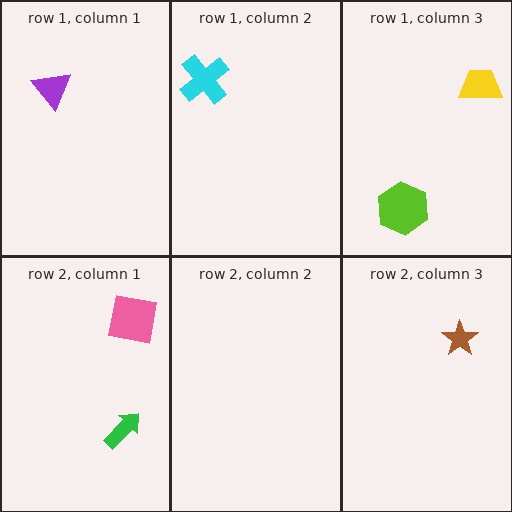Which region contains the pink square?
The row 2, column 1 region.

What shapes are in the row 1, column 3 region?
The lime hexagon, the yellow trapezoid.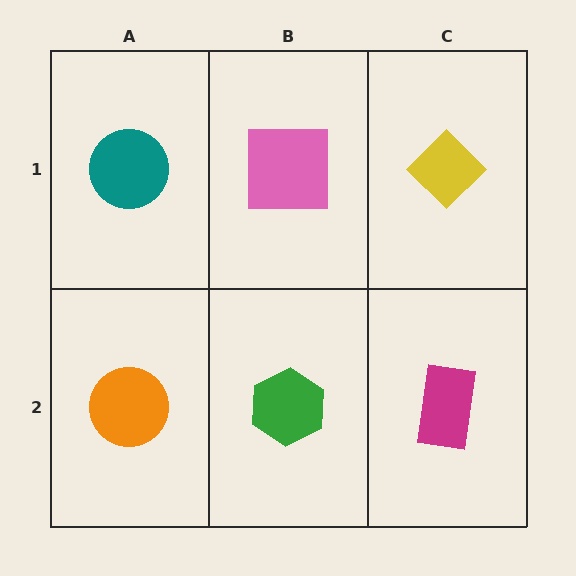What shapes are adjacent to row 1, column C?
A magenta rectangle (row 2, column C), a pink square (row 1, column B).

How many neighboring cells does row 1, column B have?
3.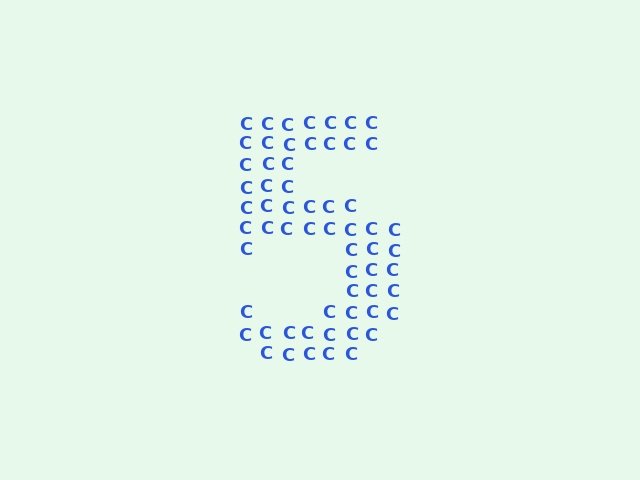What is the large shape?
The large shape is the digit 5.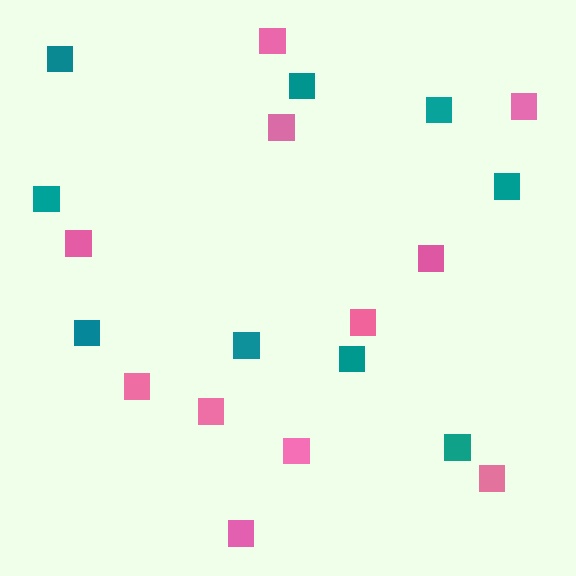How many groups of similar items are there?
There are 2 groups: one group of pink squares (11) and one group of teal squares (9).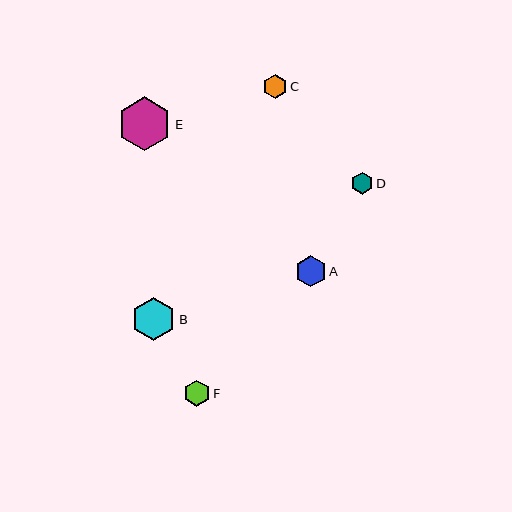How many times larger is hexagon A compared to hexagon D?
Hexagon A is approximately 1.5 times the size of hexagon D.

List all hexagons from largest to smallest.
From largest to smallest: E, B, A, F, C, D.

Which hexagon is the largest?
Hexagon E is the largest with a size of approximately 54 pixels.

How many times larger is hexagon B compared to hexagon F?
Hexagon B is approximately 1.7 times the size of hexagon F.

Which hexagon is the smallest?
Hexagon D is the smallest with a size of approximately 21 pixels.